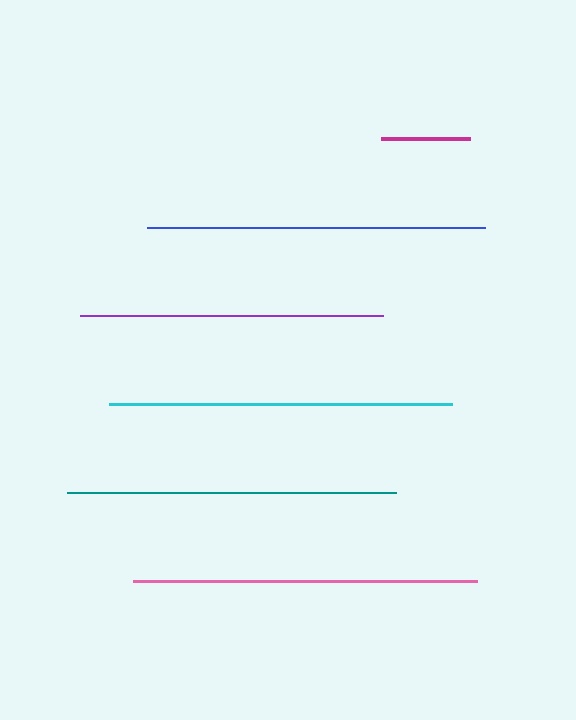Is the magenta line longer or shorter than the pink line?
The pink line is longer than the magenta line.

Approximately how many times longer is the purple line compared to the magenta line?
The purple line is approximately 3.4 times the length of the magenta line.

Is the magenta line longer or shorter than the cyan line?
The cyan line is longer than the magenta line.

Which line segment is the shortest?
The magenta line is the shortest at approximately 89 pixels.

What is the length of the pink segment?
The pink segment is approximately 344 pixels long.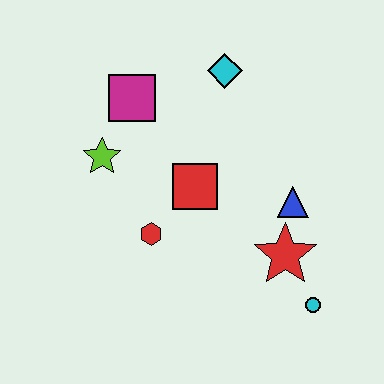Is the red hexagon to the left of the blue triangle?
Yes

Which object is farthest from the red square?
The cyan circle is farthest from the red square.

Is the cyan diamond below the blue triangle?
No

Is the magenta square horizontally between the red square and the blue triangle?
No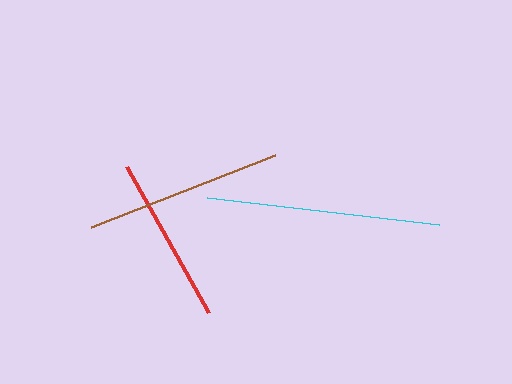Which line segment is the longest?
The cyan line is the longest at approximately 233 pixels.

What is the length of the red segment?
The red segment is approximately 167 pixels long.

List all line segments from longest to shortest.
From longest to shortest: cyan, brown, red.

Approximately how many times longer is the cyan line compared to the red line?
The cyan line is approximately 1.4 times the length of the red line.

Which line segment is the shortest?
The red line is the shortest at approximately 167 pixels.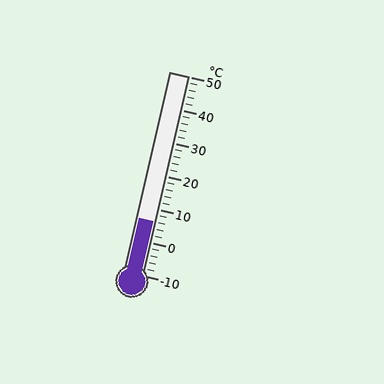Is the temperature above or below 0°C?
The temperature is above 0°C.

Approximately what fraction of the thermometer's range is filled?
The thermometer is filled to approximately 25% of its range.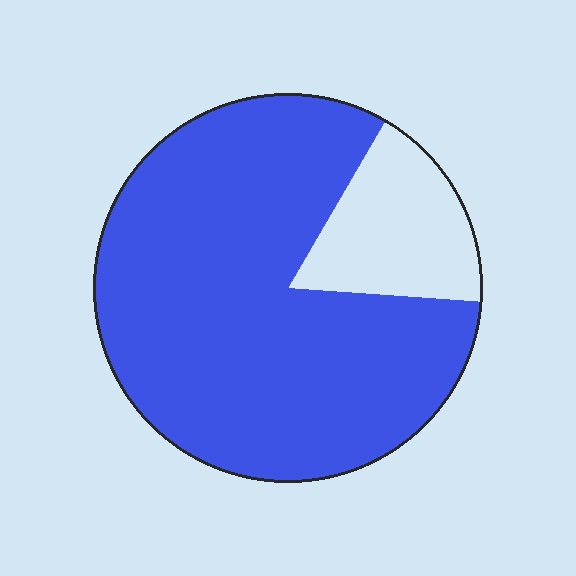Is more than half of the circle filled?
Yes.